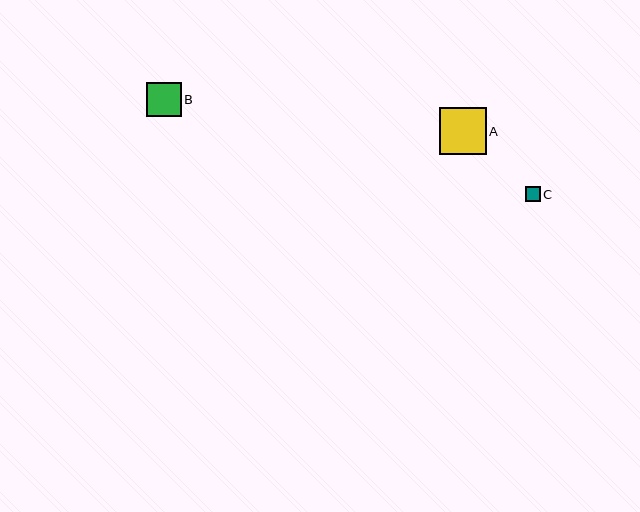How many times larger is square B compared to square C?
Square B is approximately 2.3 times the size of square C.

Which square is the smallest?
Square C is the smallest with a size of approximately 15 pixels.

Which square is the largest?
Square A is the largest with a size of approximately 47 pixels.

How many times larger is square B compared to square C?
Square B is approximately 2.3 times the size of square C.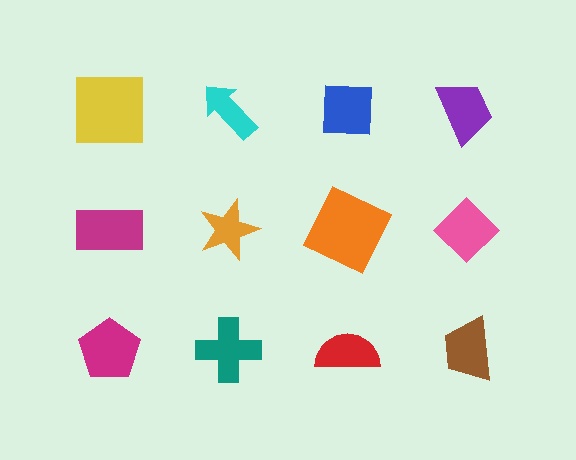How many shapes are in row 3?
4 shapes.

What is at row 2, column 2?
An orange star.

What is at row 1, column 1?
A yellow square.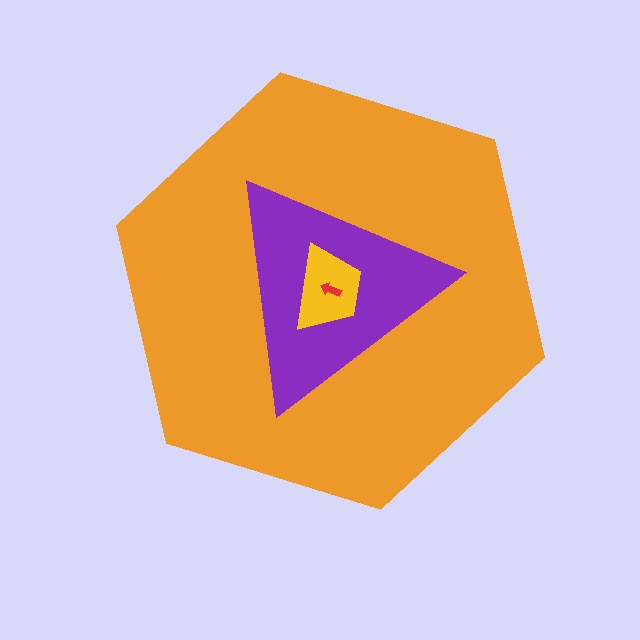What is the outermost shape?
The orange hexagon.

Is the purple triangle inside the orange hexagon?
Yes.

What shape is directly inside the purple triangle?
The yellow trapezoid.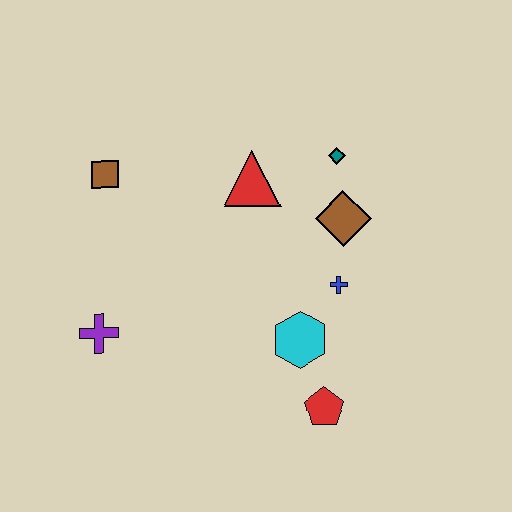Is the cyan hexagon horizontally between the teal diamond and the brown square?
Yes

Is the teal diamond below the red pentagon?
No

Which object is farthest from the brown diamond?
The purple cross is farthest from the brown diamond.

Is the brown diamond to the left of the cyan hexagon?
No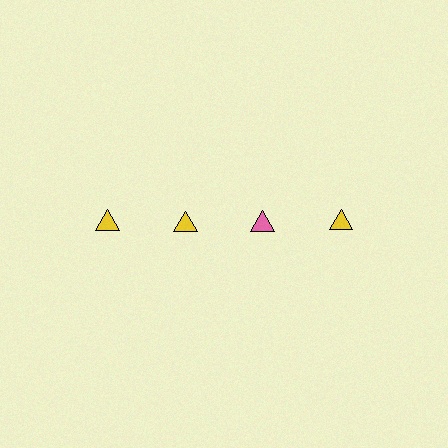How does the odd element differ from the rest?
It has a different color: pink instead of yellow.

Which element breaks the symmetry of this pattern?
The pink triangle in the top row, center column breaks the symmetry. All other shapes are yellow triangles.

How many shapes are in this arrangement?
There are 4 shapes arranged in a grid pattern.